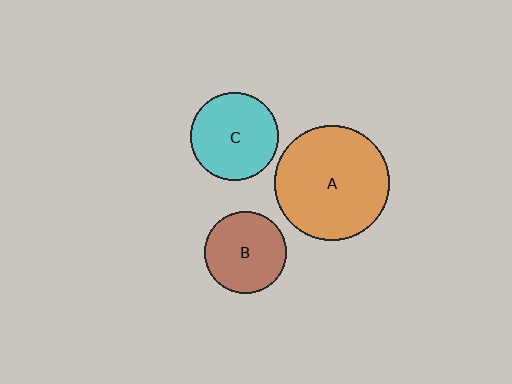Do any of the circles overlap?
No, none of the circles overlap.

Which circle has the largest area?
Circle A (orange).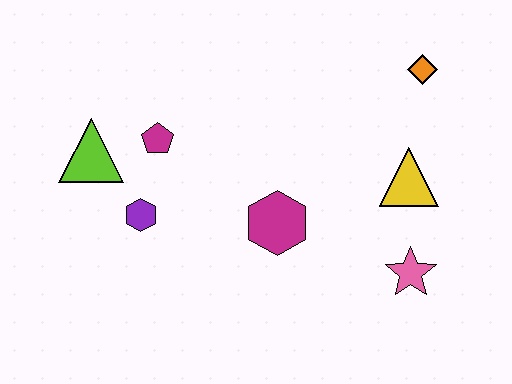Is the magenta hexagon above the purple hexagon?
No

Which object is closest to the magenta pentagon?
The lime triangle is closest to the magenta pentagon.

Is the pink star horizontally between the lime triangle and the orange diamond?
Yes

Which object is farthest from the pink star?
The lime triangle is farthest from the pink star.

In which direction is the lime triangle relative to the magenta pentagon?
The lime triangle is to the left of the magenta pentagon.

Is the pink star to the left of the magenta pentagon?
No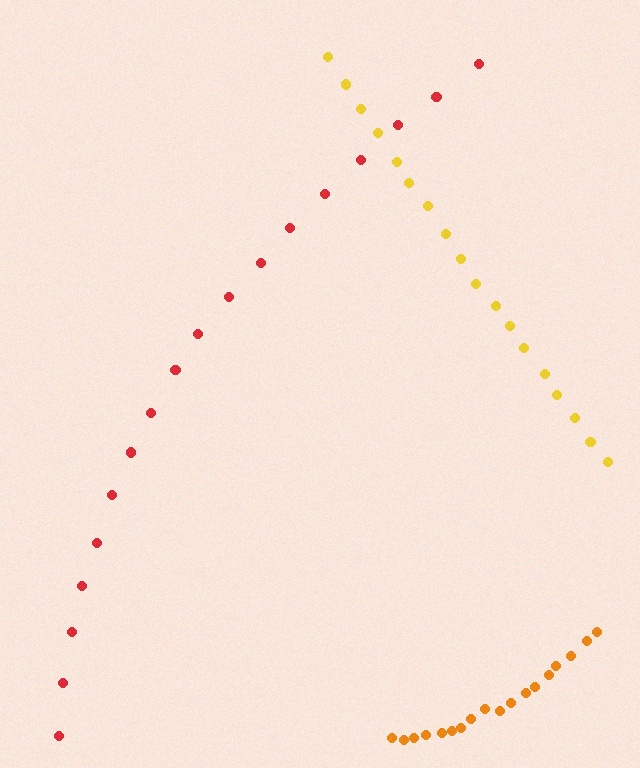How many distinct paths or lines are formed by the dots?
There are 3 distinct paths.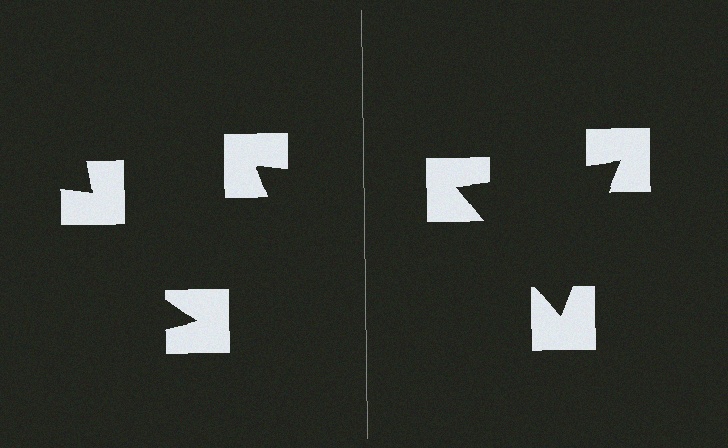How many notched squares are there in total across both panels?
6 — 3 on each side.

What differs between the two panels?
The notched squares are positioned identically on both sides; only the wedge orientations differ. On the right they align to a triangle; on the left they are misaligned.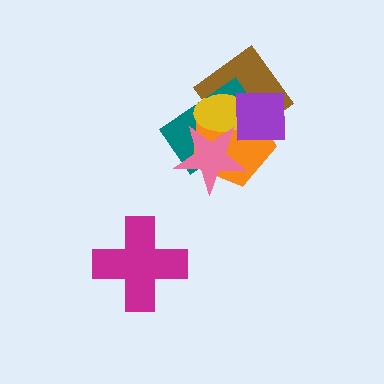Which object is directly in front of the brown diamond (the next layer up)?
The teal rectangle is directly in front of the brown diamond.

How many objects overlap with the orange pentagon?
5 objects overlap with the orange pentagon.